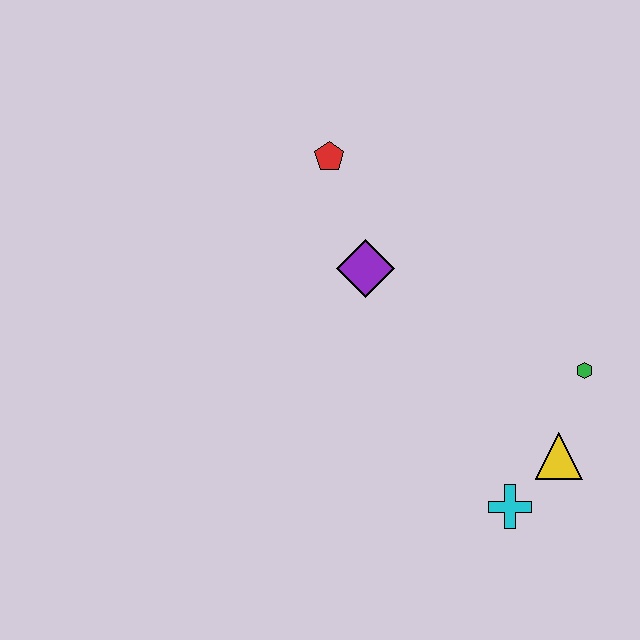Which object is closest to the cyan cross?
The yellow triangle is closest to the cyan cross.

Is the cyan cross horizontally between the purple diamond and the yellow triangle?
Yes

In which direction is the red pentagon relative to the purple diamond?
The red pentagon is above the purple diamond.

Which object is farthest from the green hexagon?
The red pentagon is farthest from the green hexagon.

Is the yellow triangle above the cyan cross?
Yes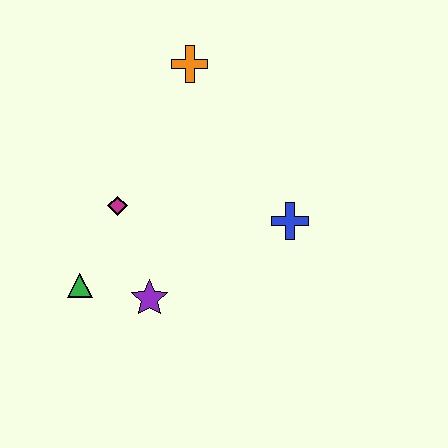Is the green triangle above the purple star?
Yes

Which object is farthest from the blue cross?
The green triangle is farthest from the blue cross.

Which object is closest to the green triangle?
The purple star is closest to the green triangle.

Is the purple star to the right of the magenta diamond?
Yes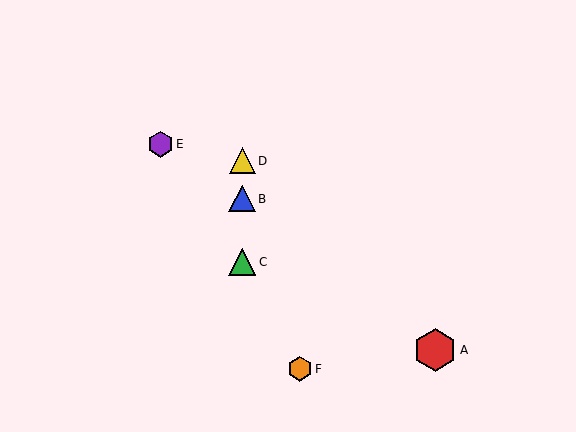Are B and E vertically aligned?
No, B is at x≈242 and E is at x≈160.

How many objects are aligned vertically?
3 objects (B, C, D) are aligned vertically.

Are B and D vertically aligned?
Yes, both are at x≈242.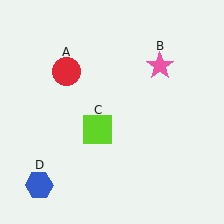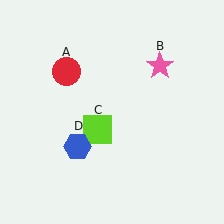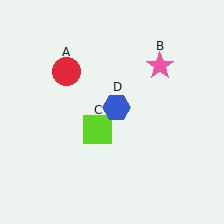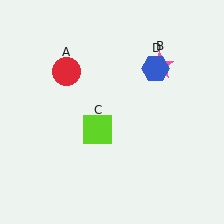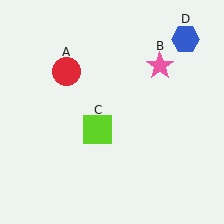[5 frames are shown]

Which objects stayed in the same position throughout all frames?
Red circle (object A) and pink star (object B) and lime square (object C) remained stationary.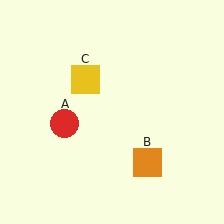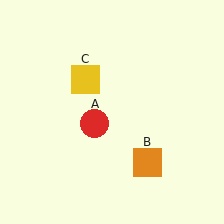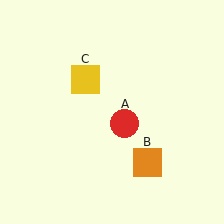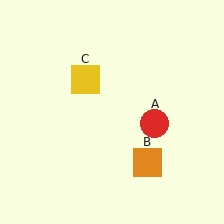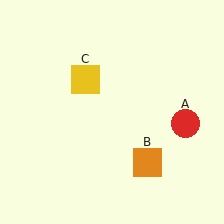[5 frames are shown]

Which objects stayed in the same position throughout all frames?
Orange square (object B) and yellow square (object C) remained stationary.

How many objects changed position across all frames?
1 object changed position: red circle (object A).